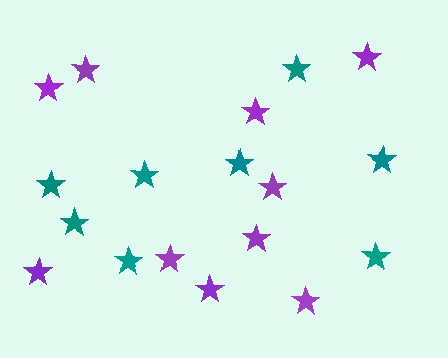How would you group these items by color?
There are 2 groups: one group of purple stars (10) and one group of teal stars (8).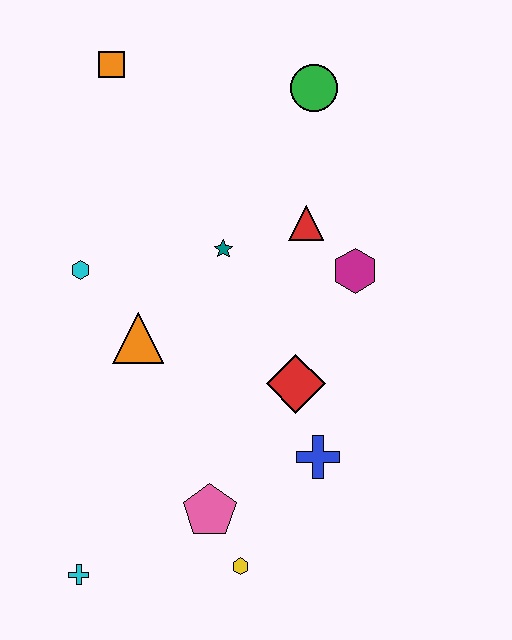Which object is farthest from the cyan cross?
The green circle is farthest from the cyan cross.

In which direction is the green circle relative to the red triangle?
The green circle is above the red triangle.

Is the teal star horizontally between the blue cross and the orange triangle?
Yes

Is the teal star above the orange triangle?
Yes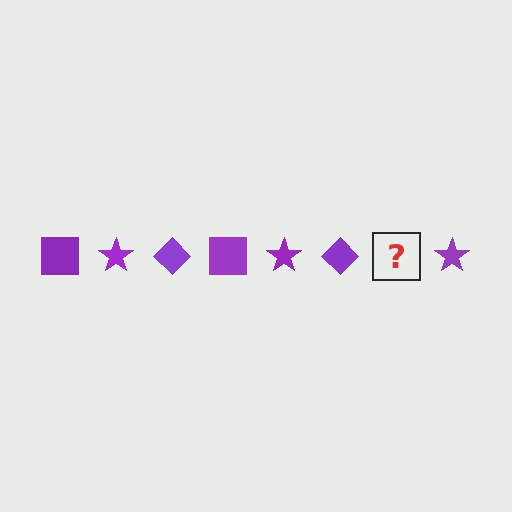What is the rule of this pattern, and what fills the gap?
The rule is that the pattern cycles through square, star, diamond shapes in purple. The gap should be filled with a purple square.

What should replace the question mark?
The question mark should be replaced with a purple square.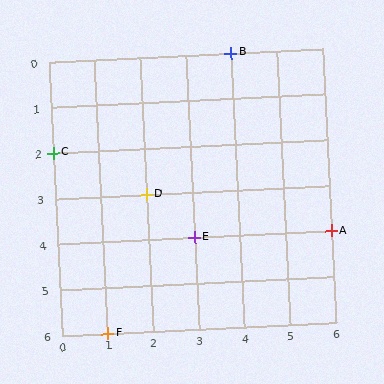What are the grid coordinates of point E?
Point E is at grid coordinates (3, 4).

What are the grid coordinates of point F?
Point F is at grid coordinates (1, 6).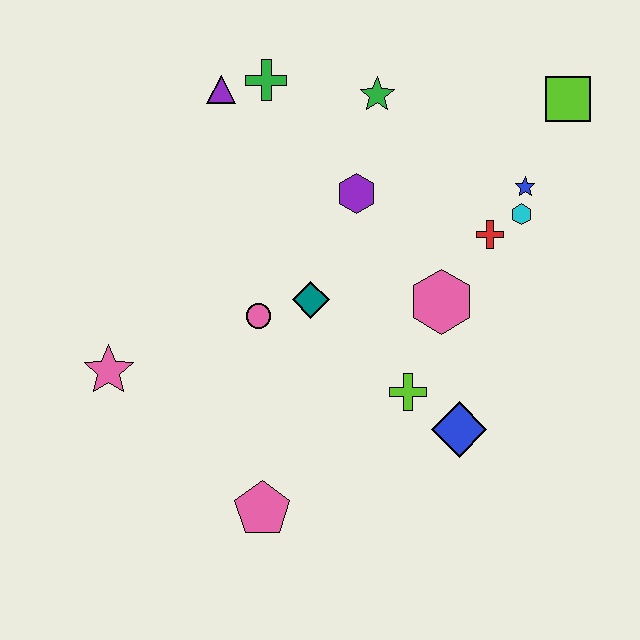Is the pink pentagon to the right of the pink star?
Yes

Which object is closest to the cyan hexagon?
The blue star is closest to the cyan hexagon.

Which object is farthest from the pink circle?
The lime square is farthest from the pink circle.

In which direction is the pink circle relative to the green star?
The pink circle is below the green star.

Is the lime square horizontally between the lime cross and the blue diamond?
No